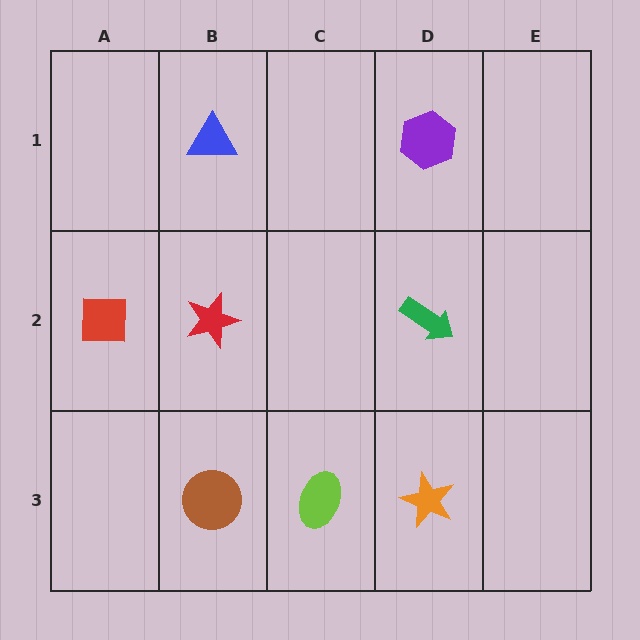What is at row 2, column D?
A green arrow.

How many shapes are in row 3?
3 shapes.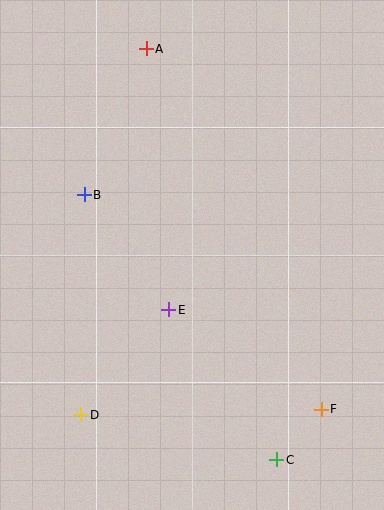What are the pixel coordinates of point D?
Point D is at (81, 415).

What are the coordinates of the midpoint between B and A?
The midpoint between B and A is at (115, 122).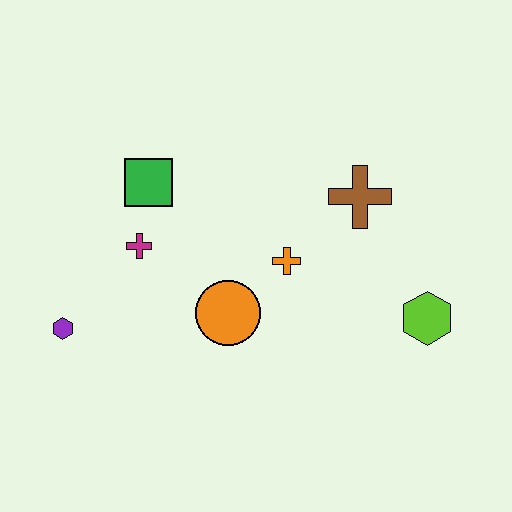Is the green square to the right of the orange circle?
No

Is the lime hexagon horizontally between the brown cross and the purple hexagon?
No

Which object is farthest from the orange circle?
The lime hexagon is farthest from the orange circle.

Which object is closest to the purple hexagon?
The magenta cross is closest to the purple hexagon.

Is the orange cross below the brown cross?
Yes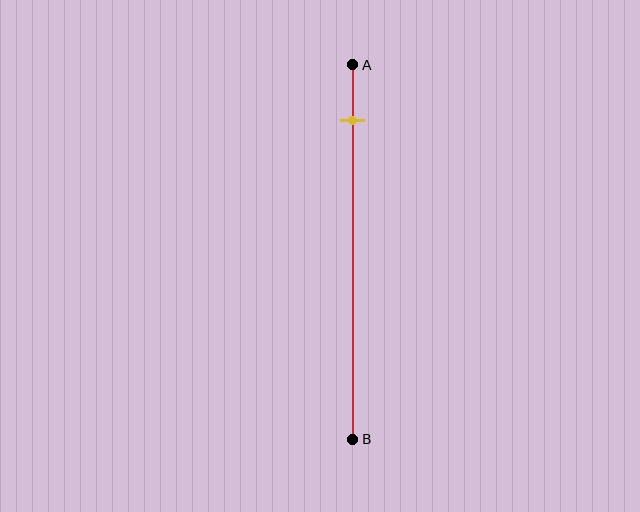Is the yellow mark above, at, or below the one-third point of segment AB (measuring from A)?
The yellow mark is above the one-third point of segment AB.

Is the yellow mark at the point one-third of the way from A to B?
No, the mark is at about 15% from A, not at the 33% one-third point.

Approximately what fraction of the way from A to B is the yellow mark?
The yellow mark is approximately 15% of the way from A to B.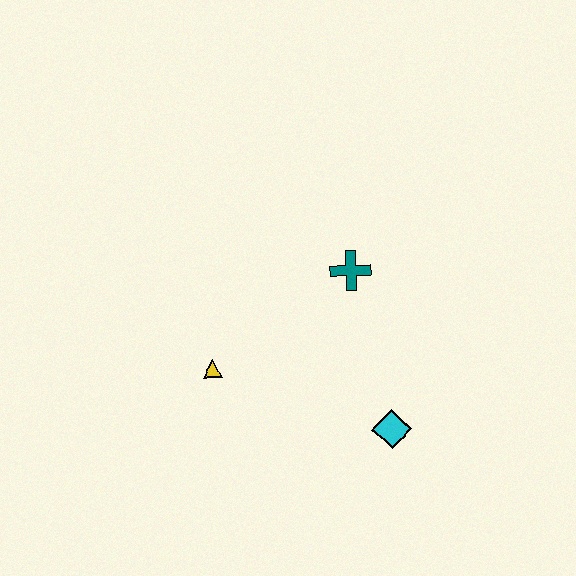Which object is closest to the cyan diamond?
The teal cross is closest to the cyan diamond.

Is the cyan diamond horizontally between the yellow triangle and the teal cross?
No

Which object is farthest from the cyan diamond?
The yellow triangle is farthest from the cyan diamond.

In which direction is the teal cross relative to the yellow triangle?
The teal cross is to the right of the yellow triangle.